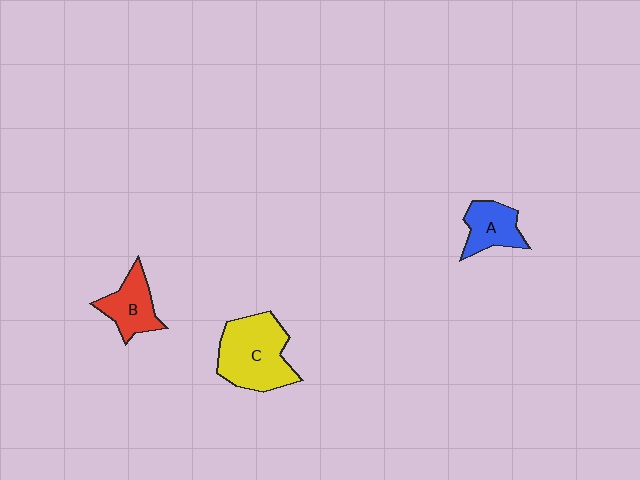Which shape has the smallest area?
Shape A (blue).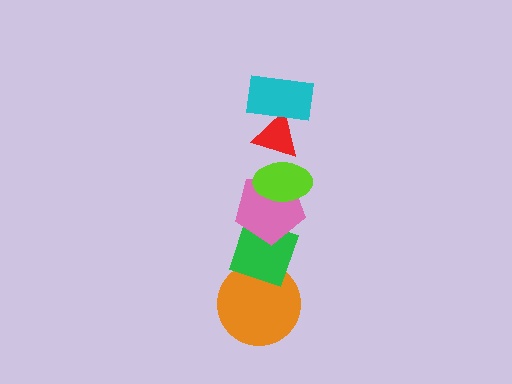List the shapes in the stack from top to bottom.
From top to bottom: the cyan rectangle, the red triangle, the lime ellipse, the pink pentagon, the green diamond, the orange circle.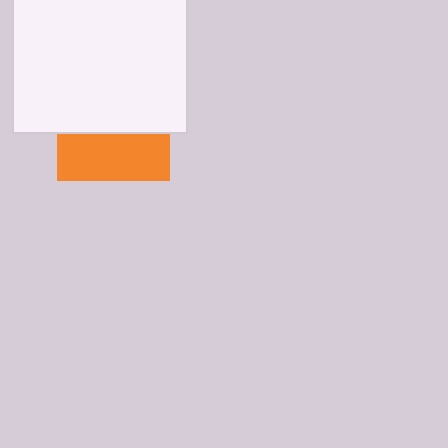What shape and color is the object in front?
The object in front is a white rectangle.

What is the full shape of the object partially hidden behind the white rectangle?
The partially hidden object is an orange square.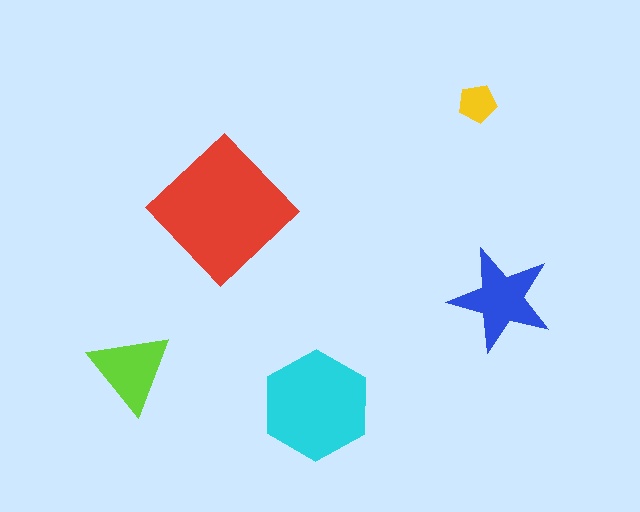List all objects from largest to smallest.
The red diamond, the cyan hexagon, the blue star, the lime triangle, the yellow pentagon.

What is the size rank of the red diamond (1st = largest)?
1st.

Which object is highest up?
The yellow pentagon is topmost.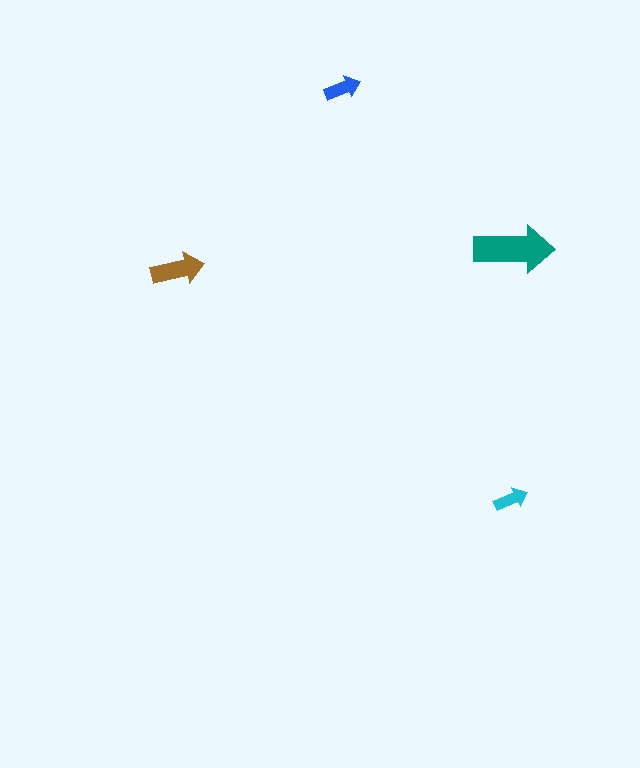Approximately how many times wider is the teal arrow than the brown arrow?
About 1.5 times wider.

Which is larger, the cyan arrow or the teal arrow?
The teal one.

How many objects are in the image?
There are 4 objects in the image.